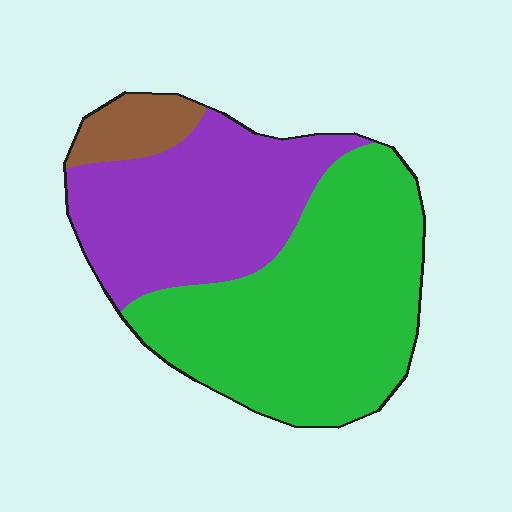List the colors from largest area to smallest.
From largest to smallest: green, purple, brown.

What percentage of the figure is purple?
Purple takes up between a quarter and a half of the figure.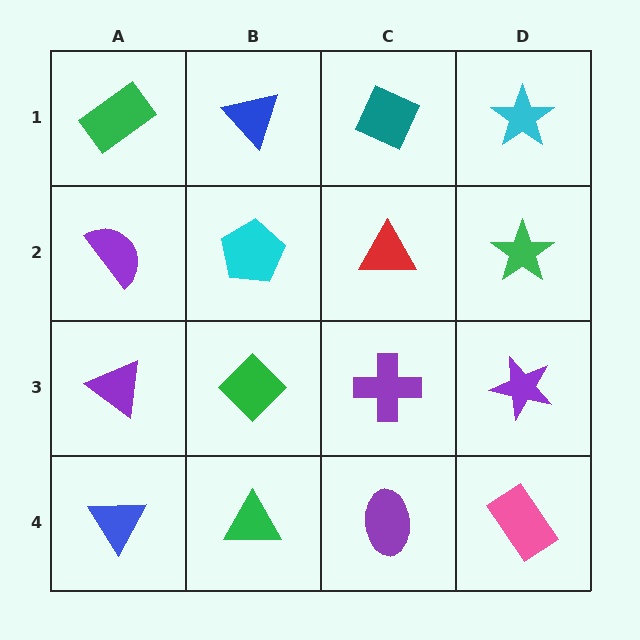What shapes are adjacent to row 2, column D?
A cyan star (row 1, column D), a purple star (row 3, column D), a red triangle (row 2, column C).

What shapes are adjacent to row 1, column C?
A red triangle (row 2, column C), a blue triangle (row 1, column B), a cyan star (row 1, column D).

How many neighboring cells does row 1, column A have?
2.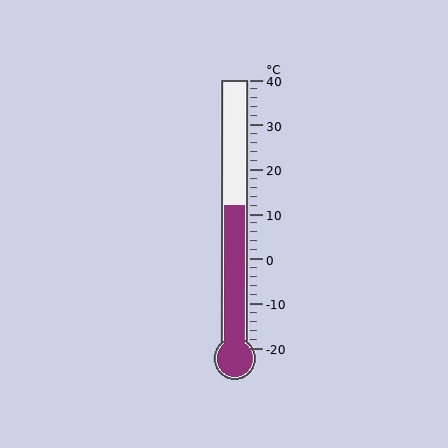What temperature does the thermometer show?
The thermometer shows approximately 12°C.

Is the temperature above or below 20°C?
The temperature is below 20°C.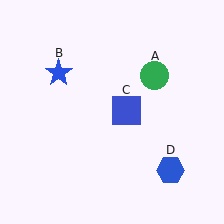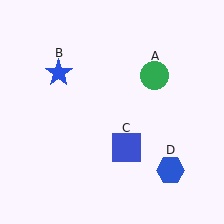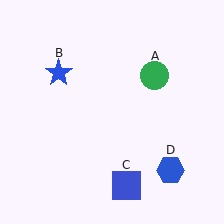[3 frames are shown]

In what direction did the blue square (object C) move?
The blue square (object C) moved down.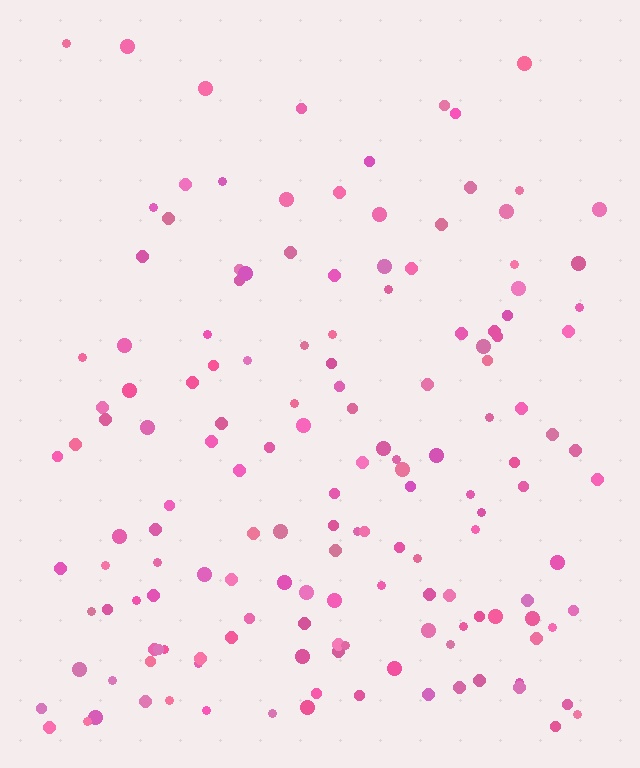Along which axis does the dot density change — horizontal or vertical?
Vertical.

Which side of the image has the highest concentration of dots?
The bottom.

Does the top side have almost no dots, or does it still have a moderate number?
Still a moderate number, just noticeably fewer than the bottom.